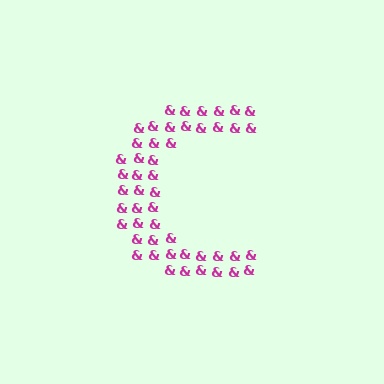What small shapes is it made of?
It is made of small ampersands.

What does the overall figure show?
The overall figure shows the letter C.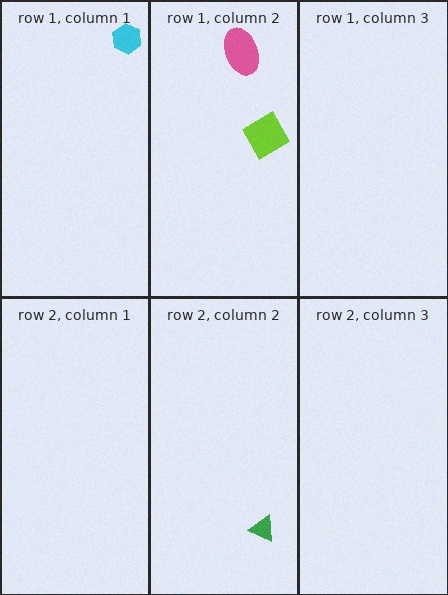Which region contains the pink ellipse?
The row 1, column 2 region.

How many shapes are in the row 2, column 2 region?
1.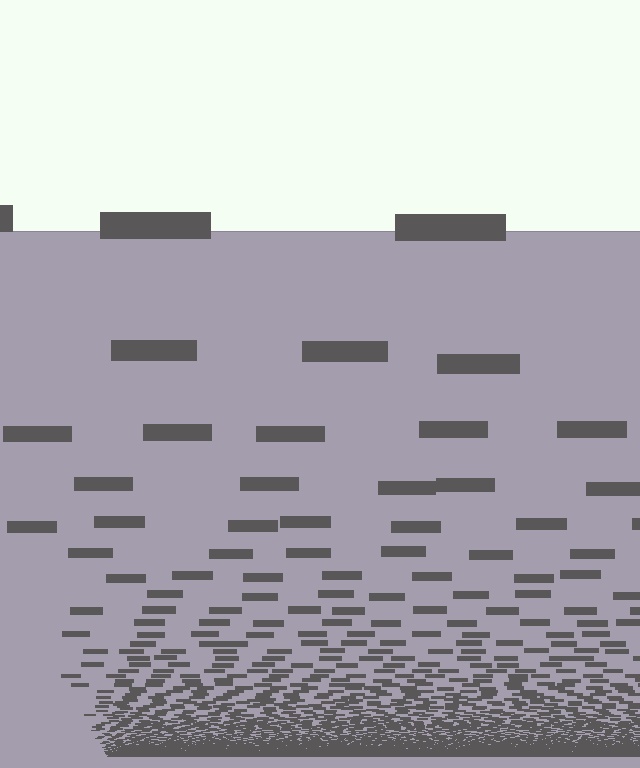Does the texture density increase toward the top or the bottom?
Density increases toward the bottom.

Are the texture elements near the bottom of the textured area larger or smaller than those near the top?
Smaller. The gradient is inverted — elements near the bottom are smaller and denser.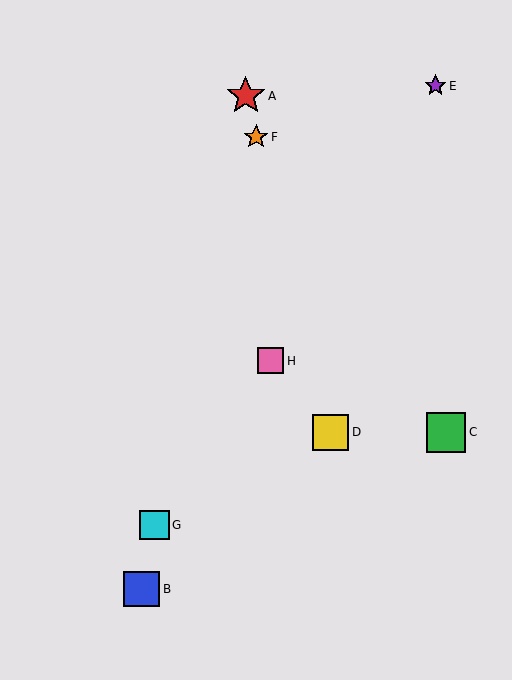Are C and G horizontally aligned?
No, C is at y≈432 and G is at y≈525.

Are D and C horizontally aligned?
Yes, both are at y≈432.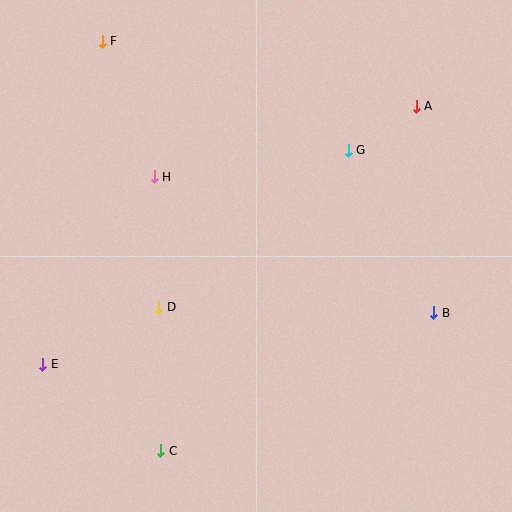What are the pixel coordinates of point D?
Point D is at (159, 307).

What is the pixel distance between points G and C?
The distance between G and C is 354 pixels.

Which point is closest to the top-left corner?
Point F is closest to the top-left corner.